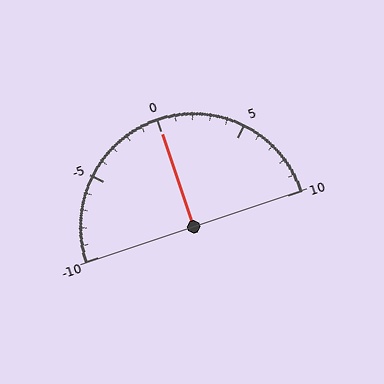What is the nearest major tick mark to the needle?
The nearest major tick mark is 0.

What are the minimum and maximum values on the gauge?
The gauge ranges from -10 to 10.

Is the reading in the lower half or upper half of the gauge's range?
The reading is in the upper half of the range (-10 to 10).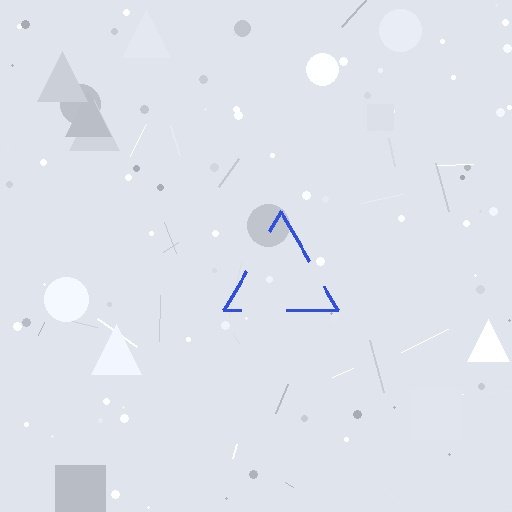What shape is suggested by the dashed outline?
The dashed outline suggests a triangle.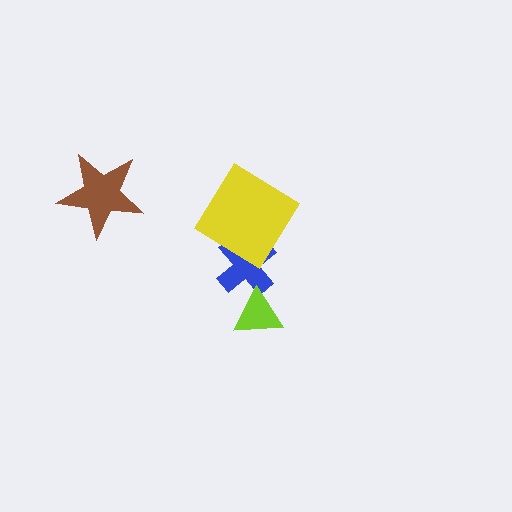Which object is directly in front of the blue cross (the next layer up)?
The lime triangle is directly in front of the blue cross.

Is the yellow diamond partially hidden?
No, no other shape covers it.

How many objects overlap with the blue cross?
2 objects overlap with the blue cross.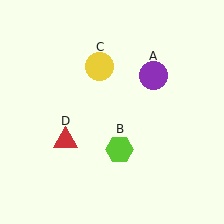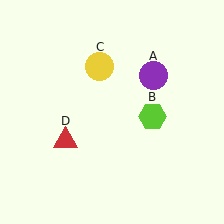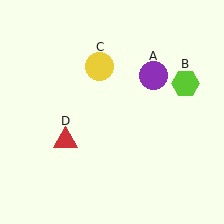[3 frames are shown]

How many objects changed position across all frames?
1 object changed position: lime hexagon (object B).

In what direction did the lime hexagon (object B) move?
The lime hexagon (object B) moved up and to the right.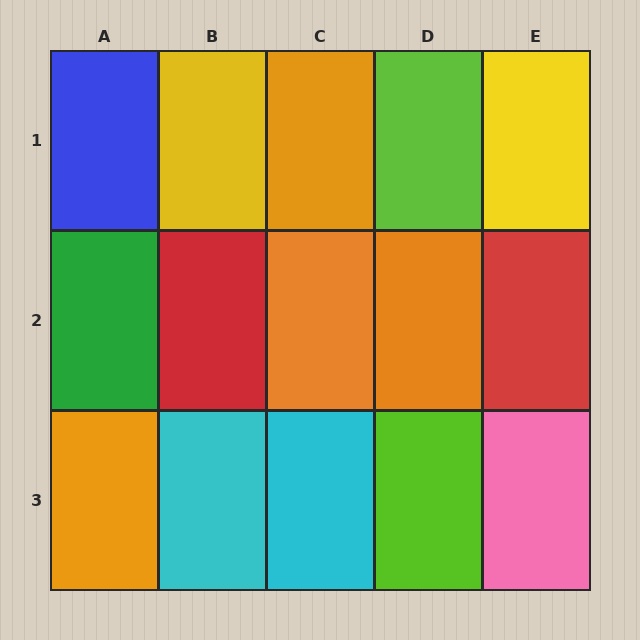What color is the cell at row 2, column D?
Orange.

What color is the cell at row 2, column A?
Green.